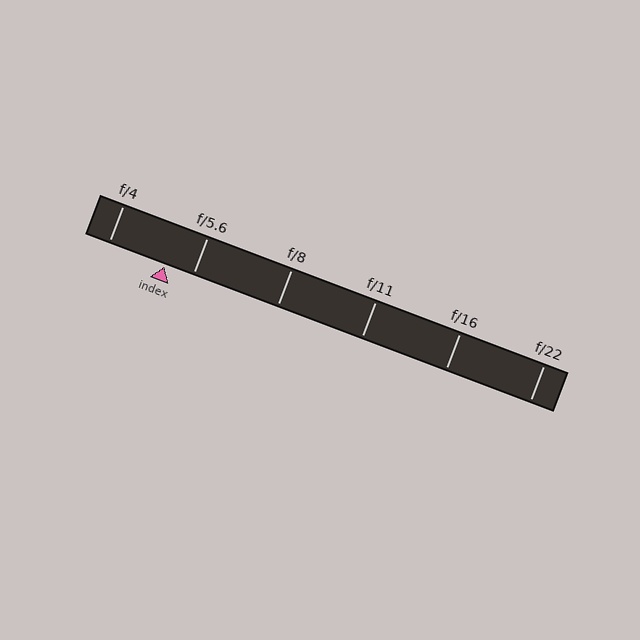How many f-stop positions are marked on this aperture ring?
There are 6 f-stop positions marked.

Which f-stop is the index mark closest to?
The index mark is closest to f/5.6.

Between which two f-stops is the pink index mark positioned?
The index mark is between f/4 and f/5.6.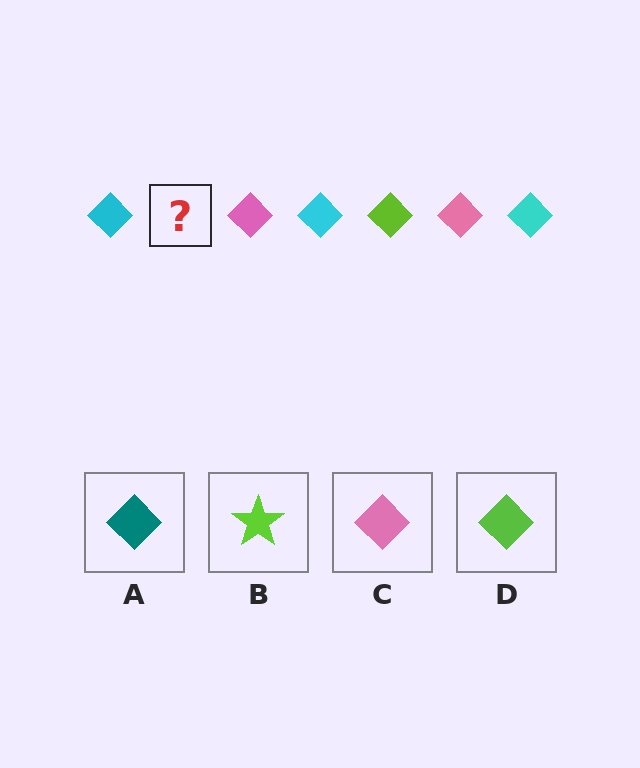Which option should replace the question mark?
Option D.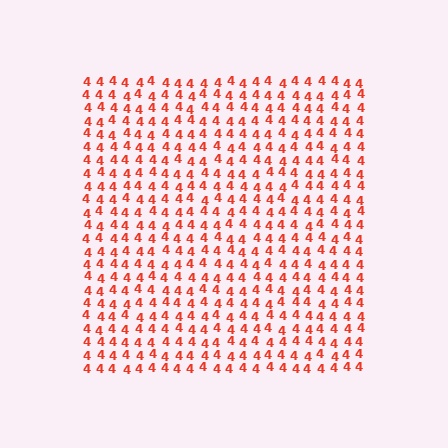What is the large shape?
The large shape is a square.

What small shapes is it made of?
It is made of small digit 4's.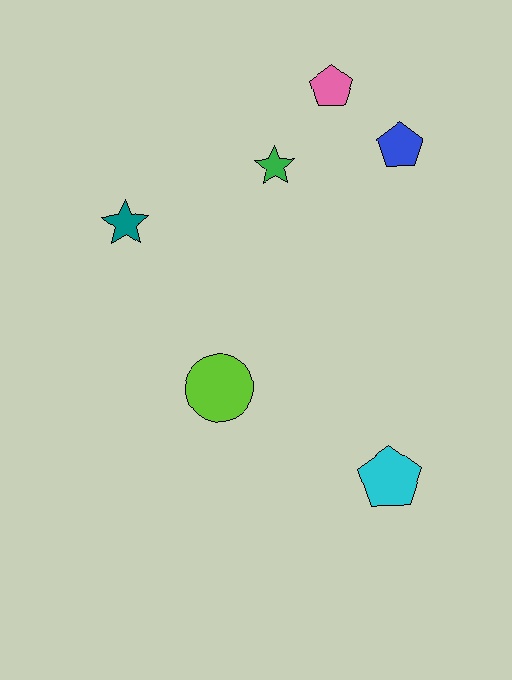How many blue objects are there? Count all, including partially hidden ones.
There is 1 blue object.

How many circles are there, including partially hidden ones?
There is 1 circle.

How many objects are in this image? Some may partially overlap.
There are 6 objects.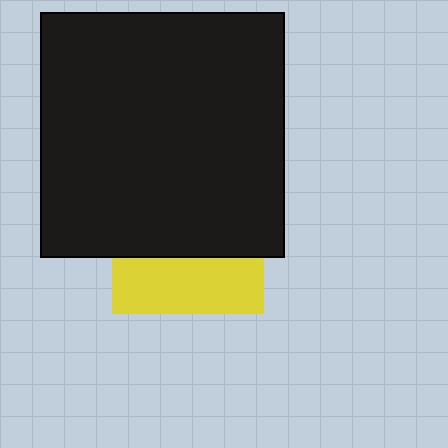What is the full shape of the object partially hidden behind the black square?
The partially hidden object is a yellow square.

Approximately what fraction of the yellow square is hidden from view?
Roughly 63% of the yellow square is hidden behind the black square.